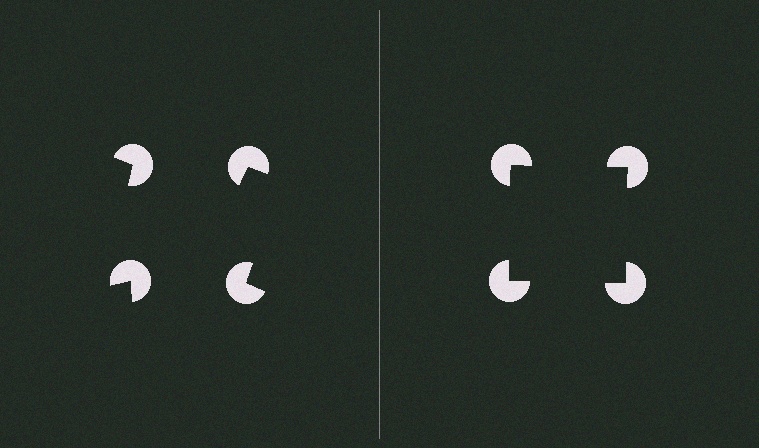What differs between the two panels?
The pac-man discs are positioned identically on both sides; only the wedge orientations differ. On the right they align to a square; on the left they are misaligned.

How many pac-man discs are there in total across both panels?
8 — 4 on each side.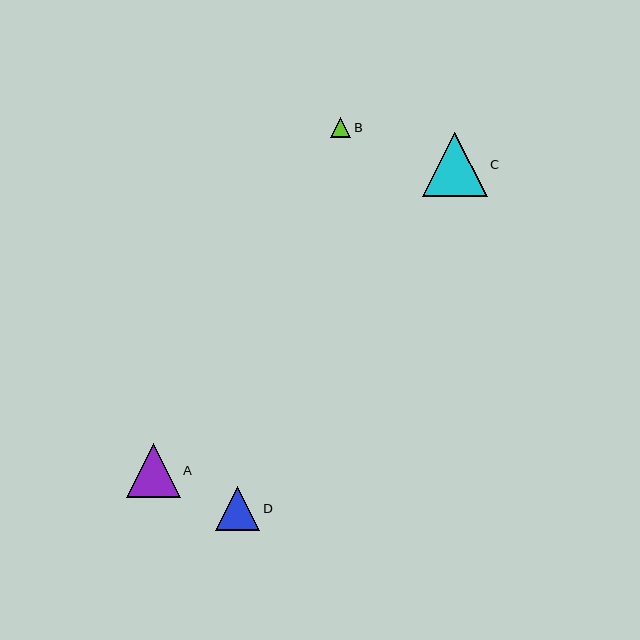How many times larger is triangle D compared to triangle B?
Triangle D is approximately 2.2 times the size of triangle B.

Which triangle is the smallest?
Triangle B is the smallest with a size of approximately 21 pixels.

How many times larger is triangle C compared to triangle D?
Triangle C is approximately 1.5 times the size of triangle D.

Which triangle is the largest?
Triangle C is the largest with a size of approximately 64 pixels.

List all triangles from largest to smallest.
From largest to smallest: C, A, D, B.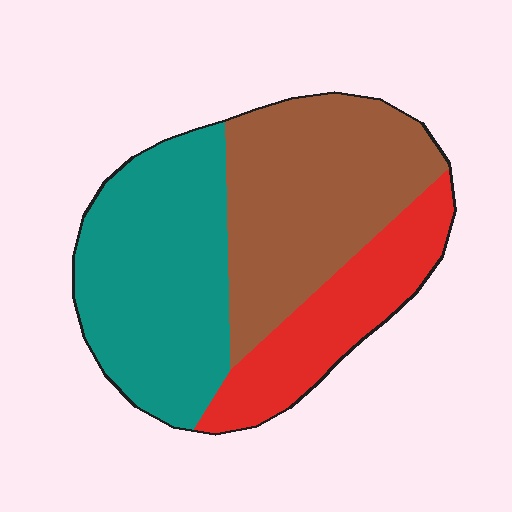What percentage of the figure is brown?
Brown covers roughly 40% of the figure.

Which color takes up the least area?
Red, at roughly 20%.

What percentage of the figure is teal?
Teal takes up between a quarter and a half of the figure.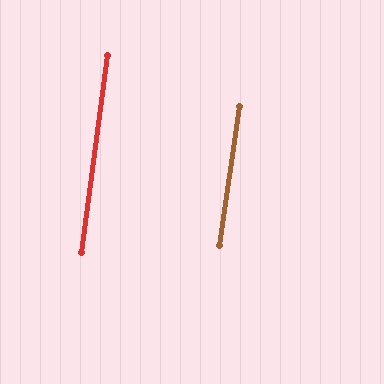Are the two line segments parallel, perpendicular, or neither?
Parallel — their directions differ by only 0.5°.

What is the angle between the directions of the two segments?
Approximately 1 degree.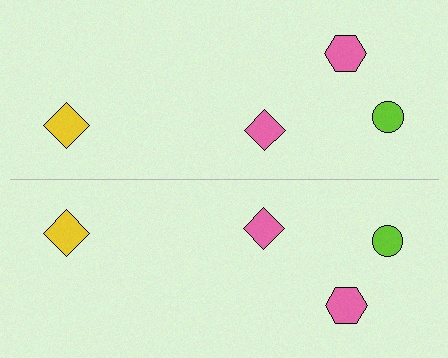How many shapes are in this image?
There are 8 shapes in this image.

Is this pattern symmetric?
Yes, this pattern has bilateral (reflection) symmetry.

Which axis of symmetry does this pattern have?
The pattern has a horizontal axis of symmetry running through the center of the image.